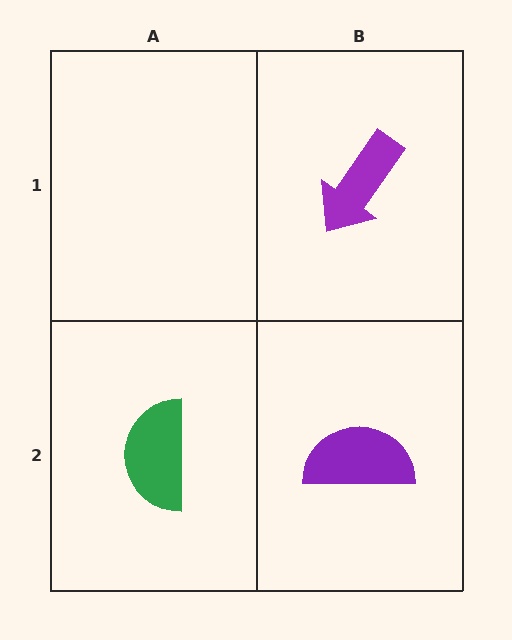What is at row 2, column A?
A green semicircle.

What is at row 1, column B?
A purple arrow.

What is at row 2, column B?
A purple semicircle.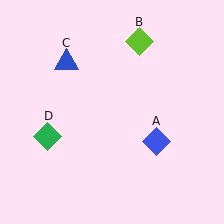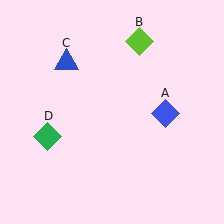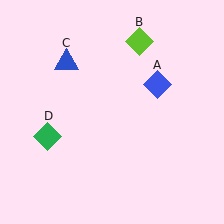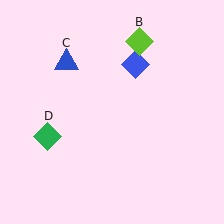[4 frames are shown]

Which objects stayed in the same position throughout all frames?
Lime diamond (object B) and blue triangle (object C) and green diamond (object D) remained stationary.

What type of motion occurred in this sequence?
The blue diamond (object A) rotated counterclockwise around the center of the scene.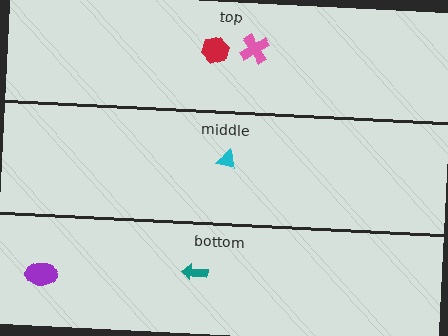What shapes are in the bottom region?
The teal arrow, the purple ellipse.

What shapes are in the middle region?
The cyan triangle.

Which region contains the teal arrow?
The bottom region.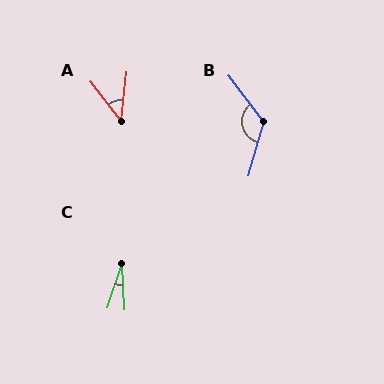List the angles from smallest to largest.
C (21°), A (45°), B (127°).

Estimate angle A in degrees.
Approximately 45 degrees.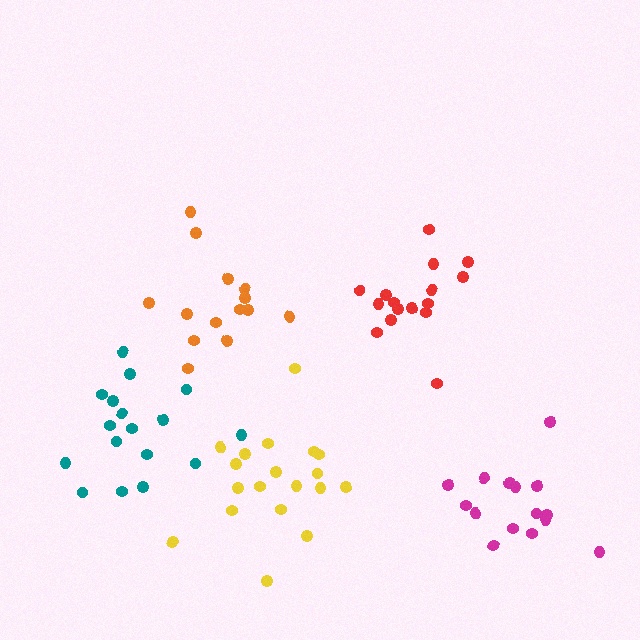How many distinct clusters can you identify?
There are 5 distinct clusters.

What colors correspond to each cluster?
The clusters are colored: orange, red, magenta, yellow, teal.